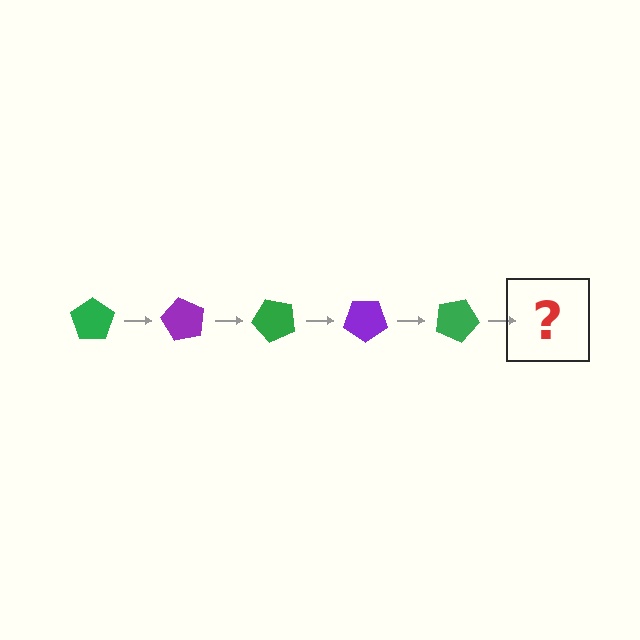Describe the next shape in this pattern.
It should be a purple pentagon, rotated 300 degrees from the start.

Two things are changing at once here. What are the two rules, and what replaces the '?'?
The two rules are that it rotates 60 degrees each step and the color cycles through green and purple. The '?' should be a purple pentagon, rotated 300 degrees from the start.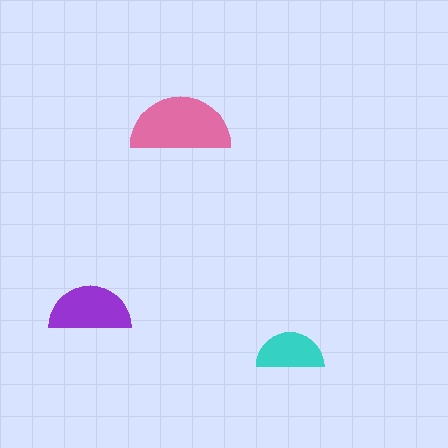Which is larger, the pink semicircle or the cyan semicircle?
The pink one.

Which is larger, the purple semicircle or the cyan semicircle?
The purple one.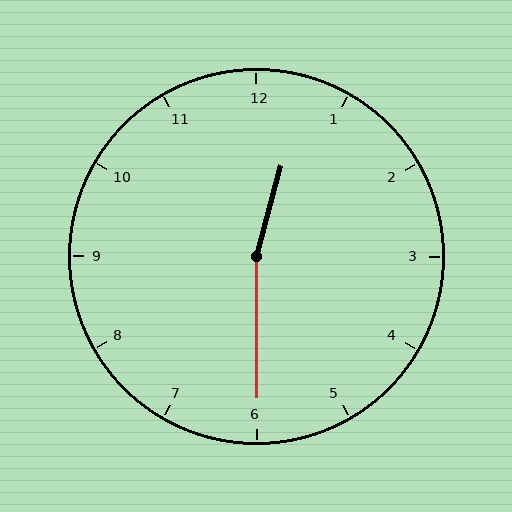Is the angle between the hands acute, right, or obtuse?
It is obtuse.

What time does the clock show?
12:30.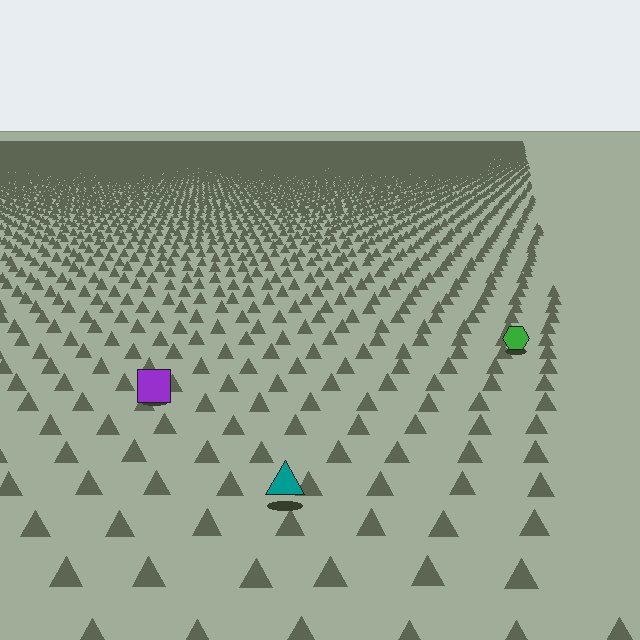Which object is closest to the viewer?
The teal triangle is closest. The texture marks near it are larger and more spread out.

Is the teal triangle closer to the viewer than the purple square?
Yes. The teal triangle is closer — you can tell from the texture gradient: the ground texture is coarser near it.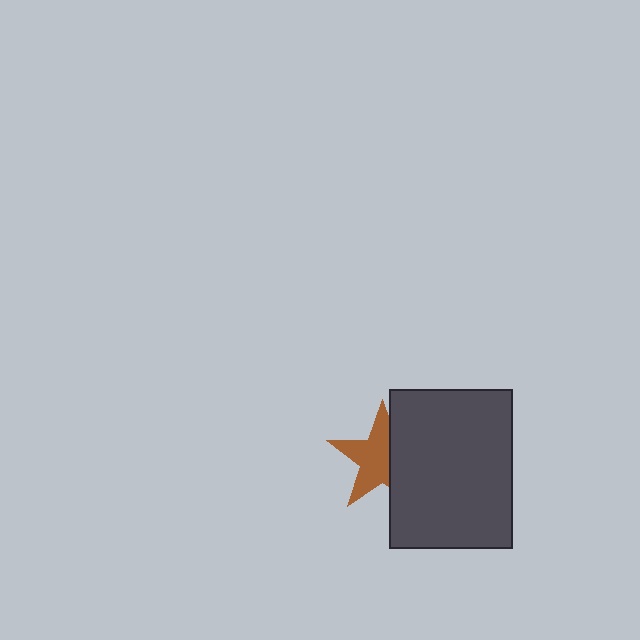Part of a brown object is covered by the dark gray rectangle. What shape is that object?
It is a star.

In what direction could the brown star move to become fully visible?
The brown star could move left. That would shift it out from behind the dark gray rectangle entirely.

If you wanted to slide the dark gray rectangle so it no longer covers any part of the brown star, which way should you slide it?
Slide it right — that is the most direct way to separate the two shapes.